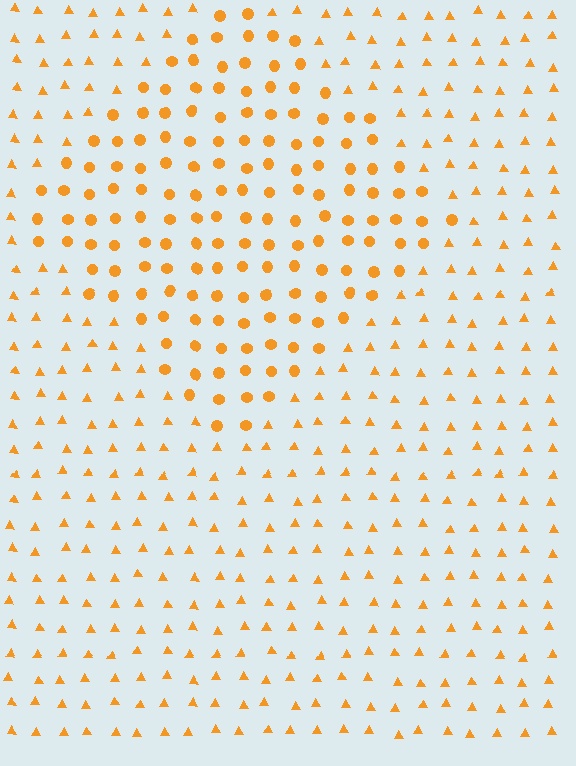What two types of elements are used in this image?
The image uses circles inside the diamond region and triangles outside it.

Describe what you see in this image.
The image is filled with small orange elements arranged in a uniform grid. A diamond-shaped region contains circles, while the surrounding area contains triangles. The boundary is defined purely by the change in element shape.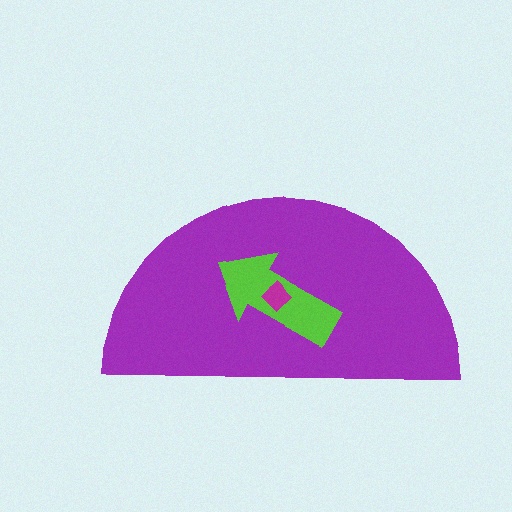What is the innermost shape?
The magenta diamond.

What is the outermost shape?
The purple semicircle.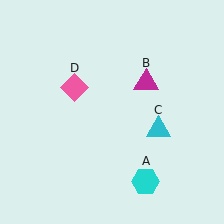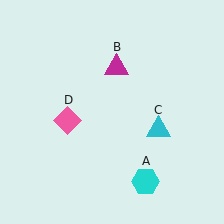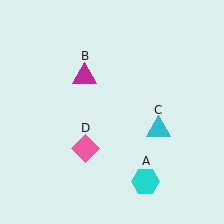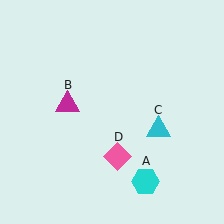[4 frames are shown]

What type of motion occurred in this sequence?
The magenta triangle (object B), pink diamond (object D) rotated counterclockwise around the center of the scene.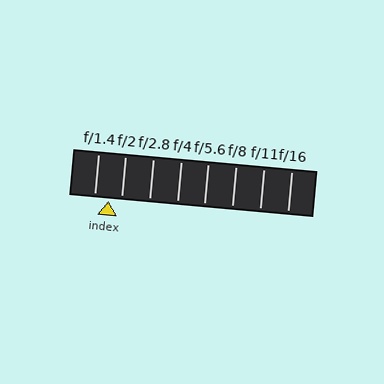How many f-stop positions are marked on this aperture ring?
There are 8 f-stop positions marked.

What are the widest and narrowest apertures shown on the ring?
The widest aperture shown is f/1.4 and the narrowest is f/16.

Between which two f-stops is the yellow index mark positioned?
The index mark is between f/1.4 and f/2.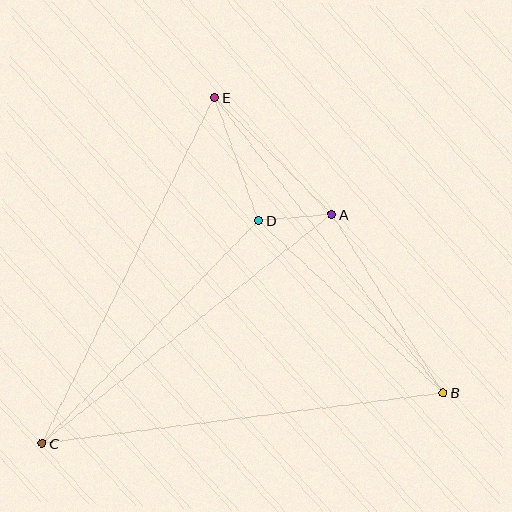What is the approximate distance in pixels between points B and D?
The distance between B and D is approximately 253 pixels.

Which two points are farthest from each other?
Points B and C are farthest from each other.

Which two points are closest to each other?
Points A and D are closest to each other.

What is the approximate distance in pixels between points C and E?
The distance between C and E is approximately 386 pixels.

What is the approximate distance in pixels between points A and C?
The distance between A and C is approximately 369 pixels.